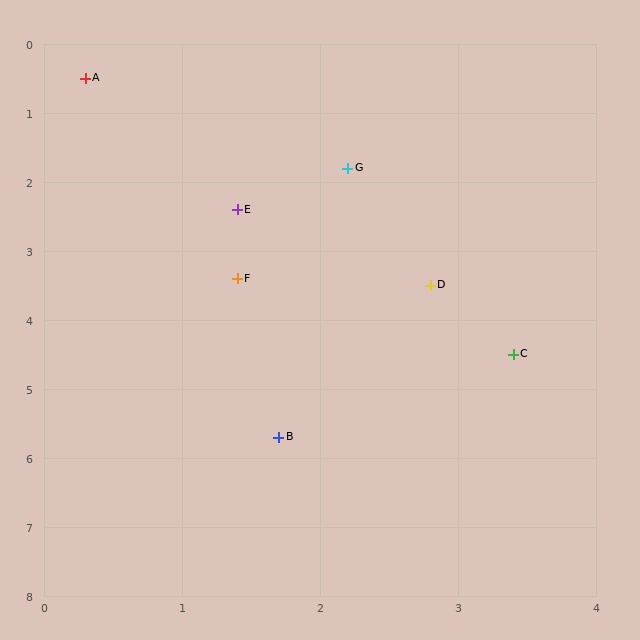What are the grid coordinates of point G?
Point G is at approximately (2.2, 1.8).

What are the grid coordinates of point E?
Point E is at approximately (1.4, 2.4).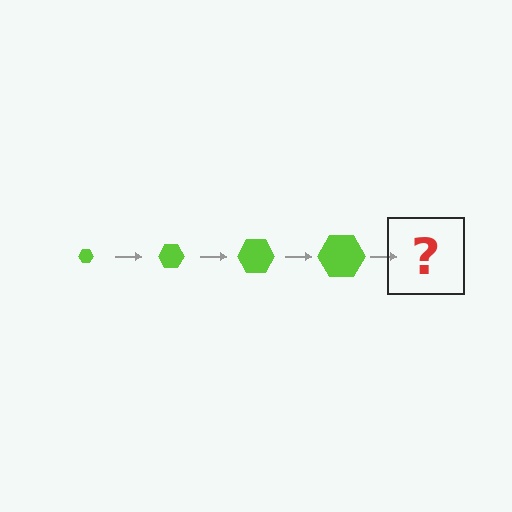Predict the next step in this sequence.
The next step is a lime hexagon, larger than the previous one.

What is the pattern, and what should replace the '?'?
The pattern is that the hexagon gets progressively larger each step. The '?' should be a lime hexagon, larger than the previous one.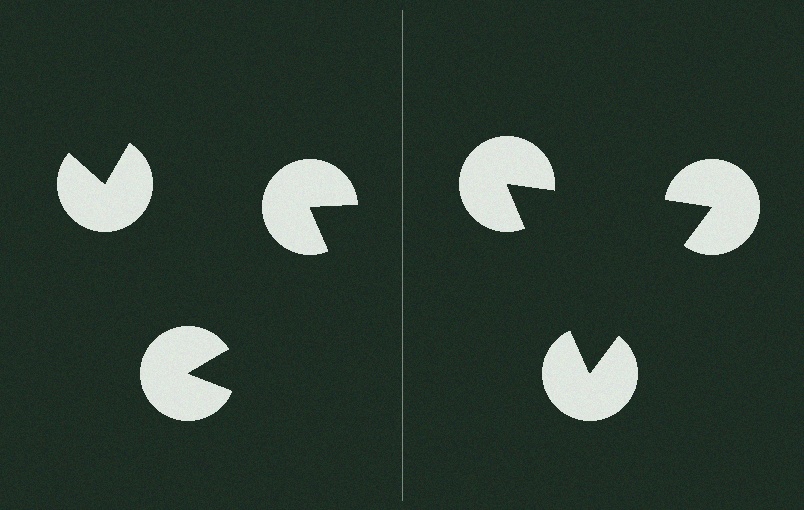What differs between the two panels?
The pac-man discs are positioned identically on both sides; only the wedge orientations differ. On the right they align to a triangle; on the left they are misaligned.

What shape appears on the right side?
An illusory triangle.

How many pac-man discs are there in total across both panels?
6 — 3 on each side.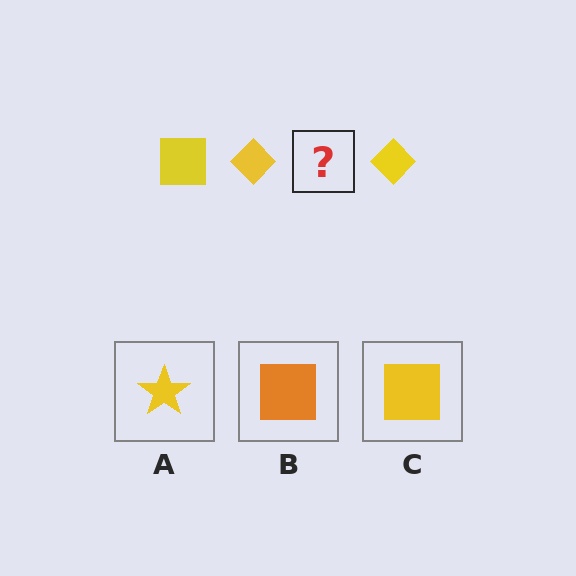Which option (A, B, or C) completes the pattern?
C.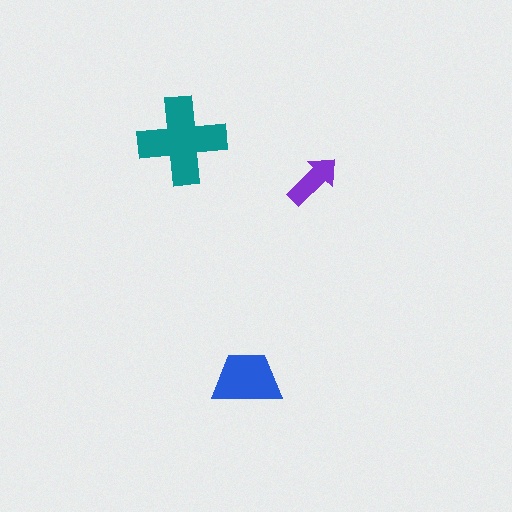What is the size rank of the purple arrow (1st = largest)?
3rd.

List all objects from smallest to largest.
The purple arrow, the blue trapezoid, the teal cross.